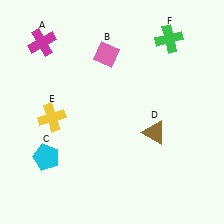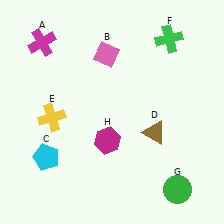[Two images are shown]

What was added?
A green circle (G), a magenta hexagon (H) were added in Image 2.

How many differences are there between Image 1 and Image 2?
There are 2 differences between the two images.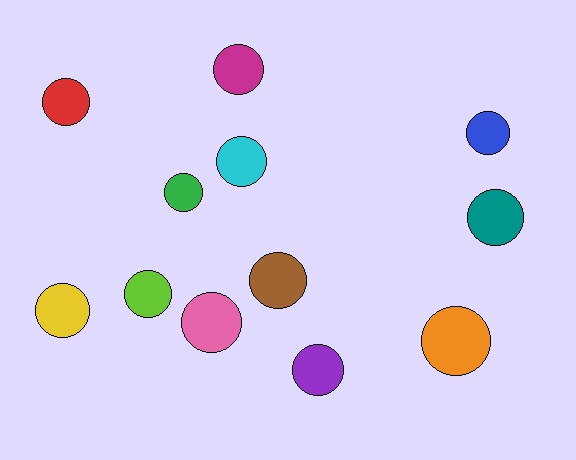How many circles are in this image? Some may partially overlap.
There are 12 circles.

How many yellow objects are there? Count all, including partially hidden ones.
There is 1 yellow object.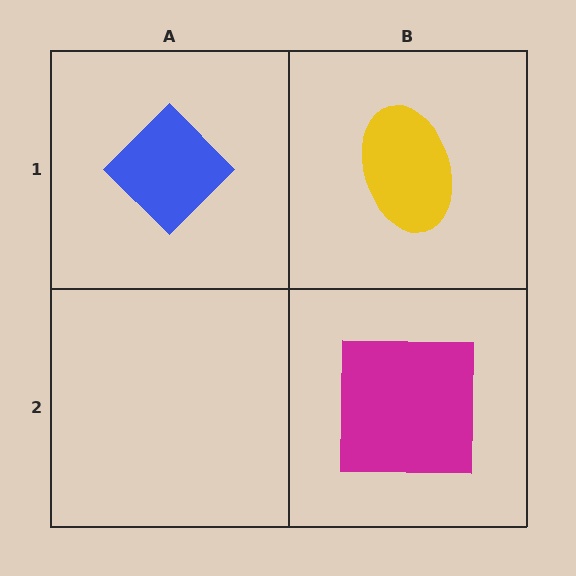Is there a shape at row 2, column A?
No, that cell is empty.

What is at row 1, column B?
A yellow ellipse.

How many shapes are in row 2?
1 shape.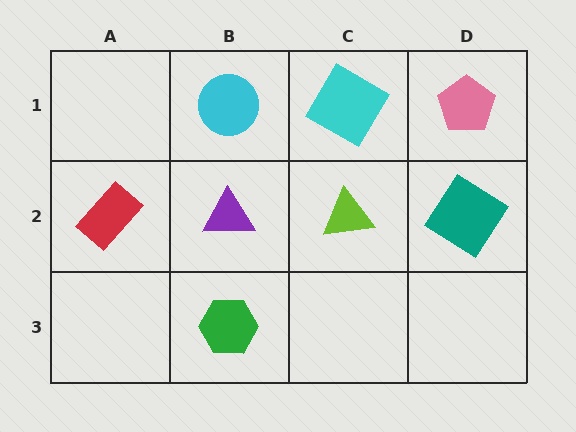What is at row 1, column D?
A pink pentagon.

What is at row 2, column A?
A red rectangle.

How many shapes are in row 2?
4 shapes.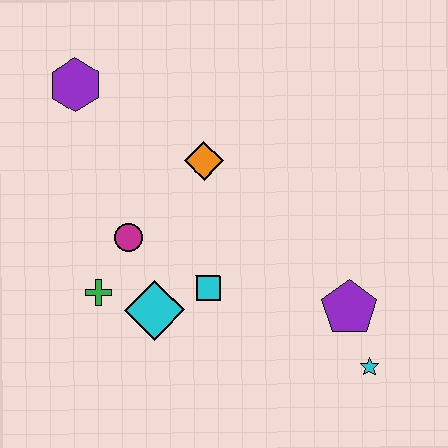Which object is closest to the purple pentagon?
The cyan star is closest to the purple pentagon.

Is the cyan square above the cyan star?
Yes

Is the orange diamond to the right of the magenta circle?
Yes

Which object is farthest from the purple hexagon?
The cyan star is farthest from the purple hexagon.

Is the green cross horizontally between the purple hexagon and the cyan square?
Yes